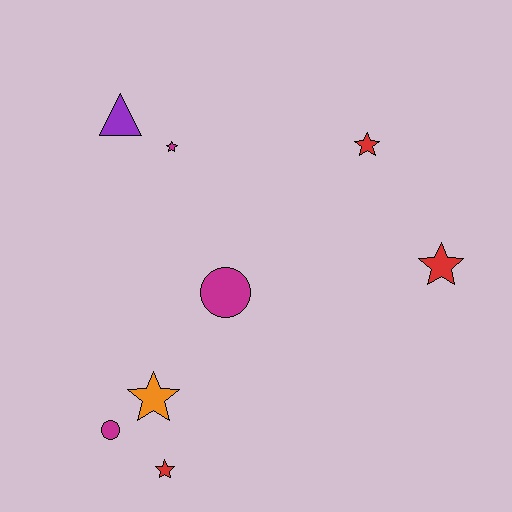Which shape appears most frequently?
Star, with 5 objects.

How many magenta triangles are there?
There are no magenta triangles.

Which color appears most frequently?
Red, with 3 objects.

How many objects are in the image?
There are 8 objects.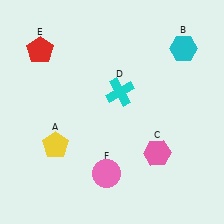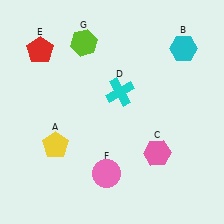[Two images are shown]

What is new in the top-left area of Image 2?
A lime hexagon (G) was added in the top-left area of Image 2.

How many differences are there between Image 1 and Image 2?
There is 1 difference between the two images.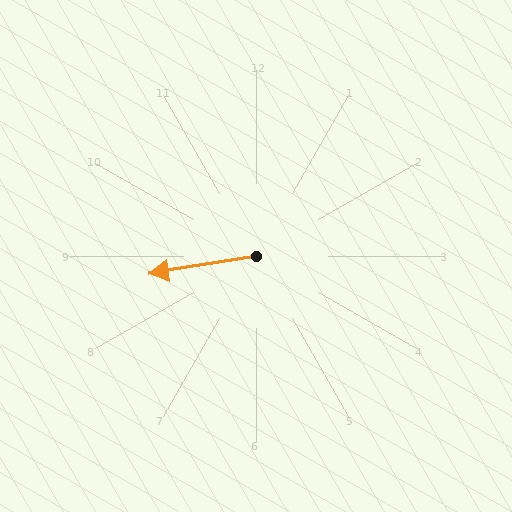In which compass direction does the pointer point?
West.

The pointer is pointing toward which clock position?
Roughly 9 o'clock.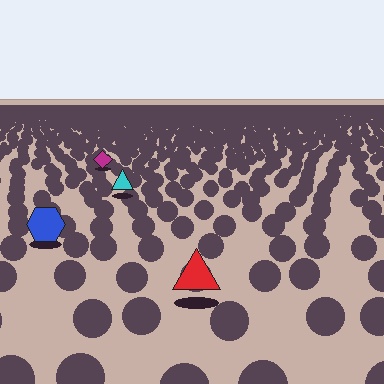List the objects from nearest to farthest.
From nearest to farthest: the red triangle, the blue hexagon, the cyan triangle, the magenta diamond.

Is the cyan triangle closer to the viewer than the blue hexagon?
No. The blue hexagon is closer — you can tell from the texture gradient: the ground texture is coarser near it.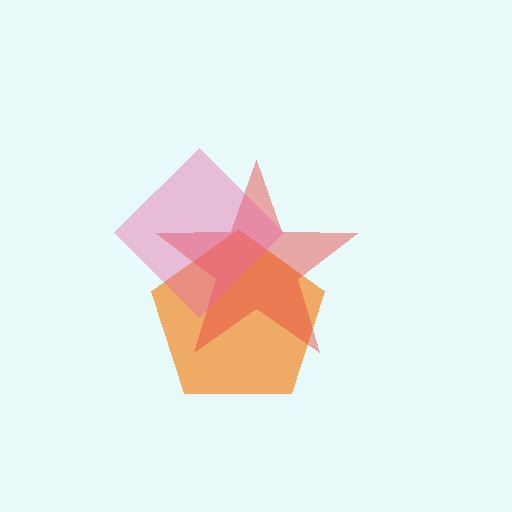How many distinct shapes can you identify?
There are 3 distinct shapes: an orange pentagon, a red star, a pink diamond.